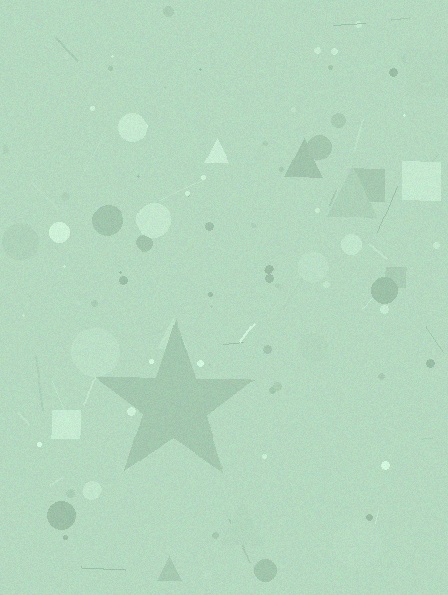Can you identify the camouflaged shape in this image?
The camouflaged shape is a star.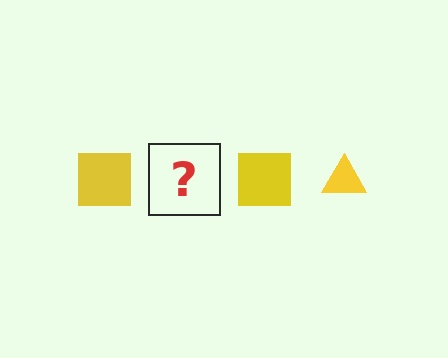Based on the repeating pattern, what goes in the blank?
The blank should be a yellow triangle.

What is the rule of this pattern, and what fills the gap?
The rule is that the pattern cycles through square, triangle shapes in yellow. The gap should be filled with a yellow triangle.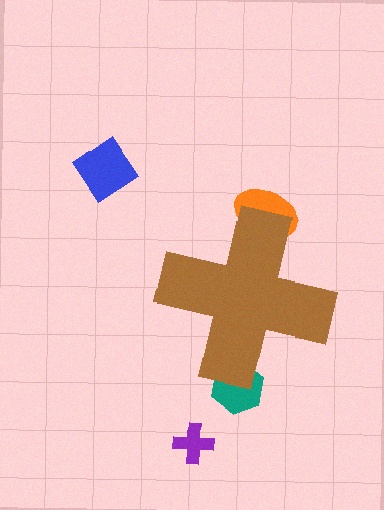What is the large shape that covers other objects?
A brown cross.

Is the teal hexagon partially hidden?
Yes, the teal hexagon is partially hidden behind the brown cross.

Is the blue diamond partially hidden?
No, the blue diamond is fully visible.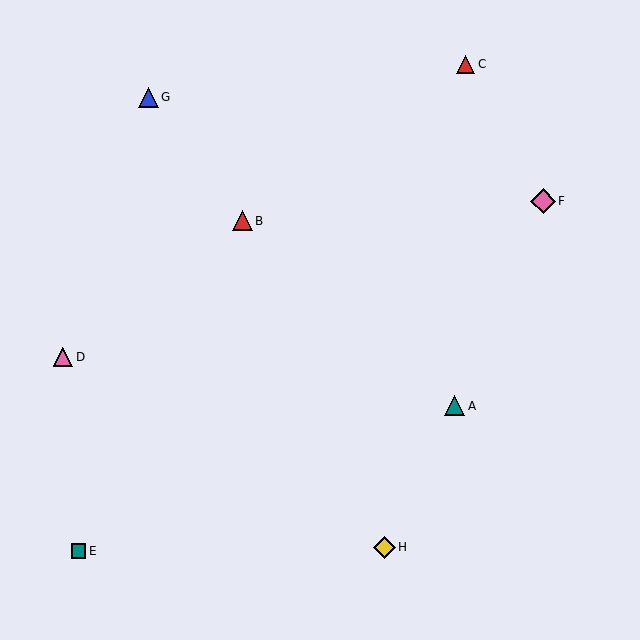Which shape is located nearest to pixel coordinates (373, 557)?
The yellow diamond (labeled H) at (384, 547) is nearest to that location.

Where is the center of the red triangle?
The center of the red triangle is at (242, 221).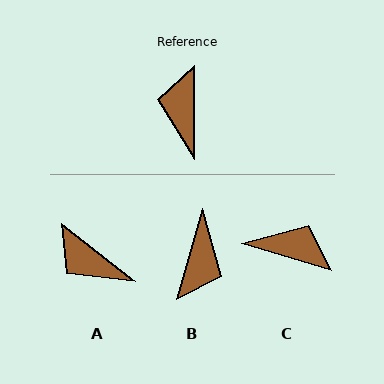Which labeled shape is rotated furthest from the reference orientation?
B, about 164 degrees away.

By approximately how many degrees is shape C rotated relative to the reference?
Approximately 107 degrees clockwise.